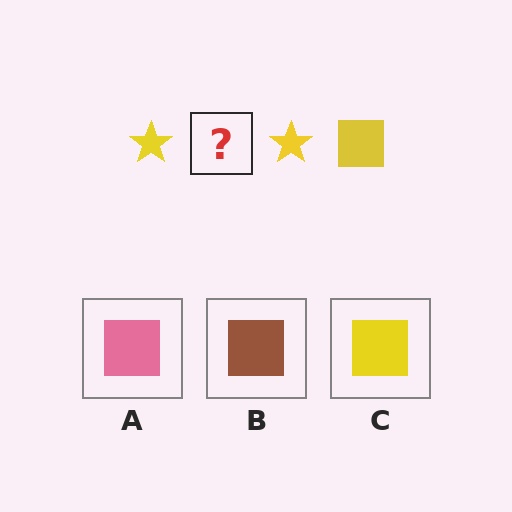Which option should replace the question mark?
Option C.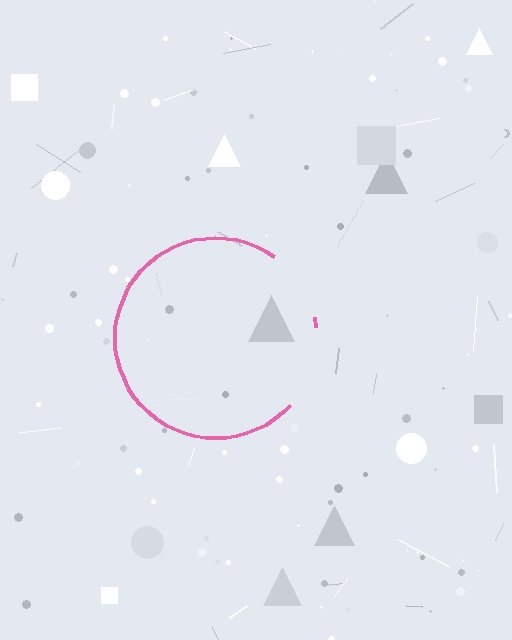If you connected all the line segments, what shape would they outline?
They would outline a circle.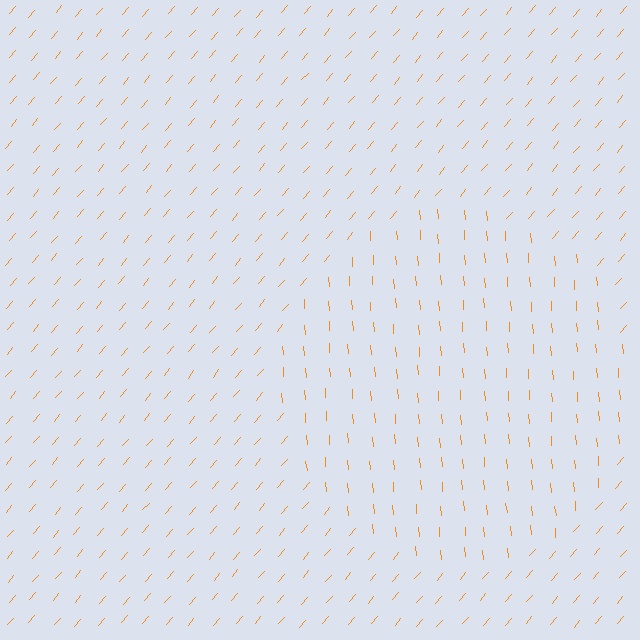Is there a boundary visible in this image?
Yes, there is a texture boundary formed by a change in line orientation.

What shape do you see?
I see a circle.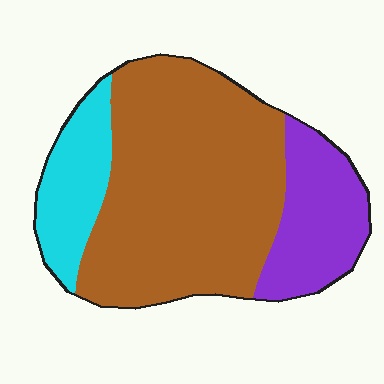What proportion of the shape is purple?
Purple covers 21% of the shape.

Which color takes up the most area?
Brown, at roughly 65%.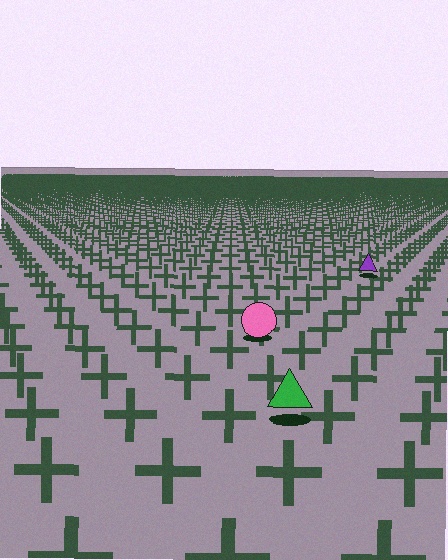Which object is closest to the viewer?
The green triangle is closest. The texture marks near it are larger and more spread out.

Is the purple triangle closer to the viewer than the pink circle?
No. The pink circle is closer — you can tell from the texture gradient: the ground texture is coarser near it.